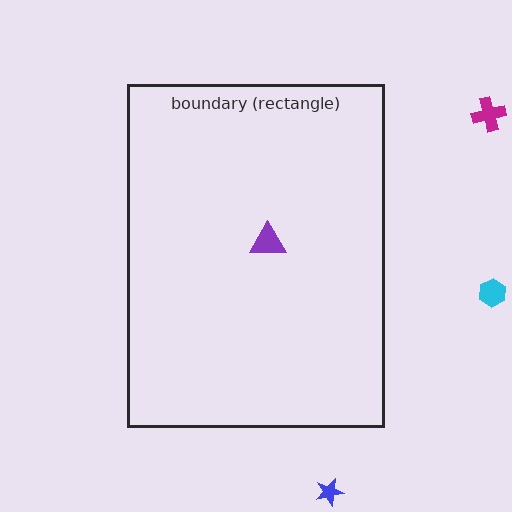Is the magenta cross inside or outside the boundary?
Outside.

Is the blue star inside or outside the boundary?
Outside.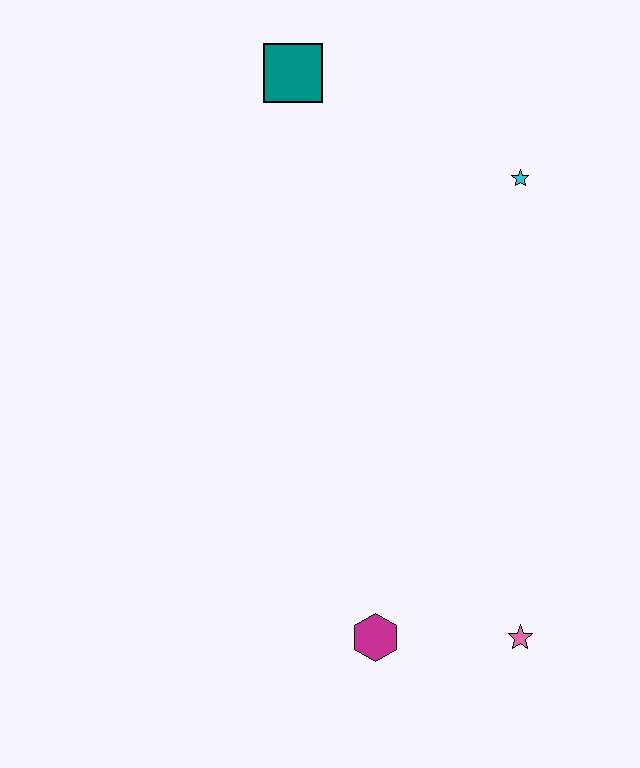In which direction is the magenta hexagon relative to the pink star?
The magenta hexagon is to the left of the pink star.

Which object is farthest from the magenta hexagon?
The teal square is farthest from the magenta hexagon.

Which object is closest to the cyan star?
The teal square is closest to the cyan star.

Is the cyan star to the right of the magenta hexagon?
Yes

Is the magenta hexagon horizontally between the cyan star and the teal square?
Yes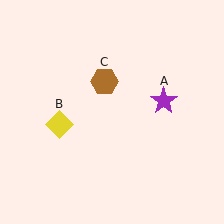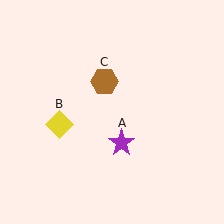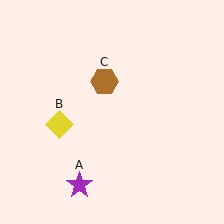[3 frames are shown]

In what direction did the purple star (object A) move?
The purple star (object A) moved down and to the left.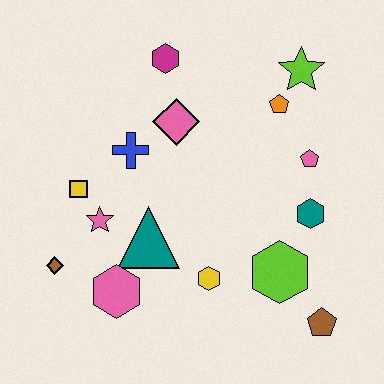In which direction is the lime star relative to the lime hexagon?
The lime star is above the lime hexagon.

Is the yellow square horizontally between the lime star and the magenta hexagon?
No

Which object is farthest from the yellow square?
The brown pentagon is farthest from the yellow square.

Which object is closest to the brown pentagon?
The lime hexagon is closest to the brown pentagon.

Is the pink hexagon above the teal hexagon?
No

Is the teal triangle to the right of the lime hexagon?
No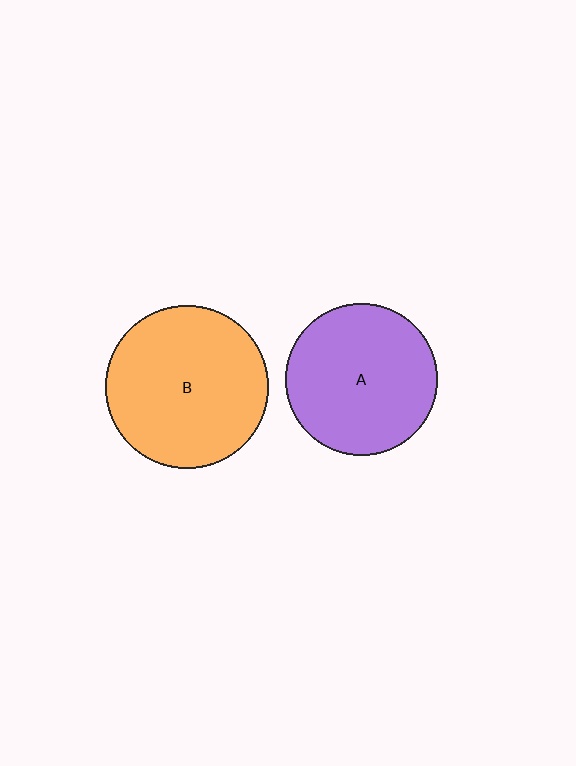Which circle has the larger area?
Circle B (orange).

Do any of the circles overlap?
No, none of the circles overlap.